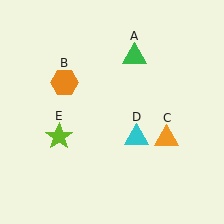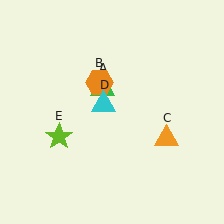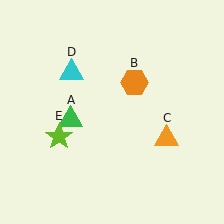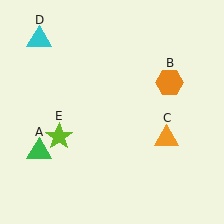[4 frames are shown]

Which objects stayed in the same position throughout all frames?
Orange triangle (object C) and lime star (object E) remained stationary.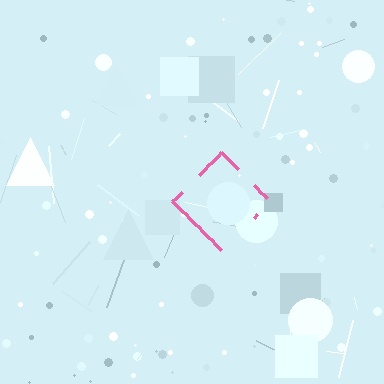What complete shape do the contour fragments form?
The contour fragments form a diamond.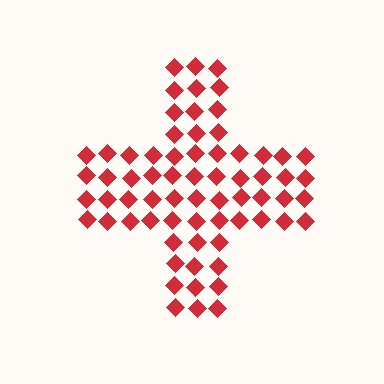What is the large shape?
The large shape is a cross.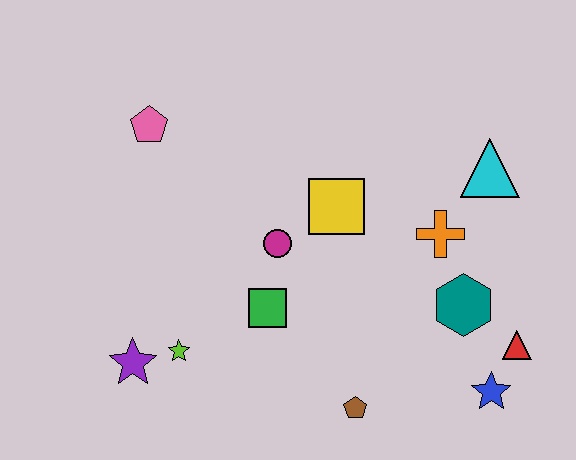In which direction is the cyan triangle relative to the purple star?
The cyan triangle is to the right of the purple star.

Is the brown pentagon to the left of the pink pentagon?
No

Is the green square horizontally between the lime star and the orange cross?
Yes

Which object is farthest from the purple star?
The cyan triangle is farthest from the purple star.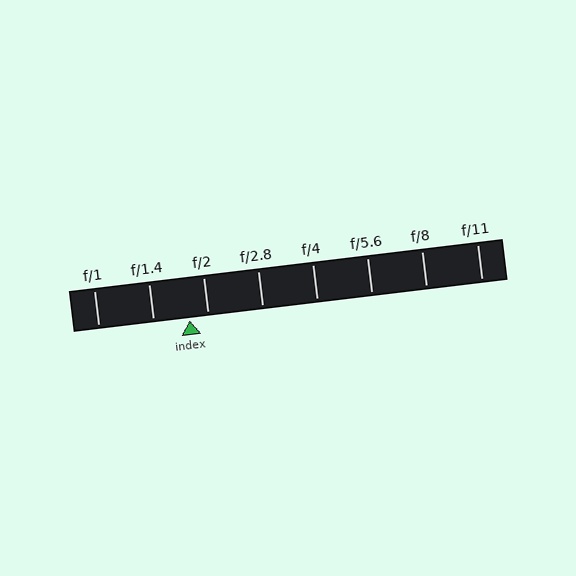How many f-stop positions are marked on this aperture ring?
There are 8 f-stop positions marked.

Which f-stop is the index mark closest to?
The index mark is closest to f/2.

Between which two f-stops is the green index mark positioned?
The index mark is between f/1.4 and f/2.